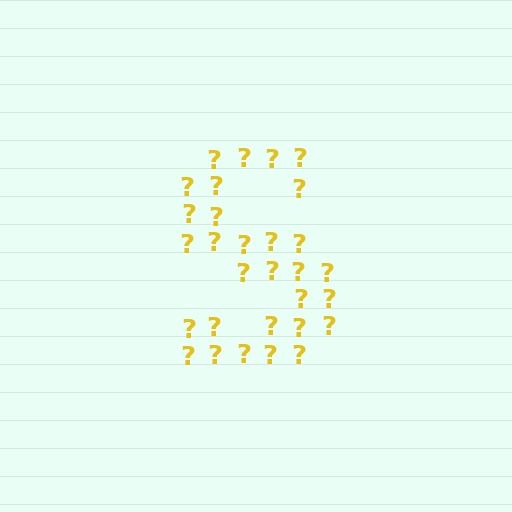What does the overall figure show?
The overall figure shows the letter S.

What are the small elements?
The small elements are question marks.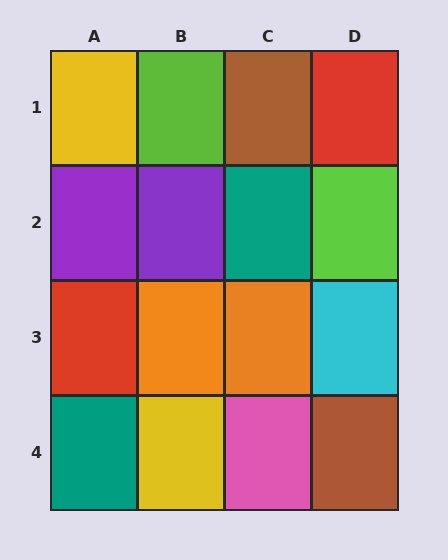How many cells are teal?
2 cells are teal.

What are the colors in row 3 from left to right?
Red, orange, orange, cyan.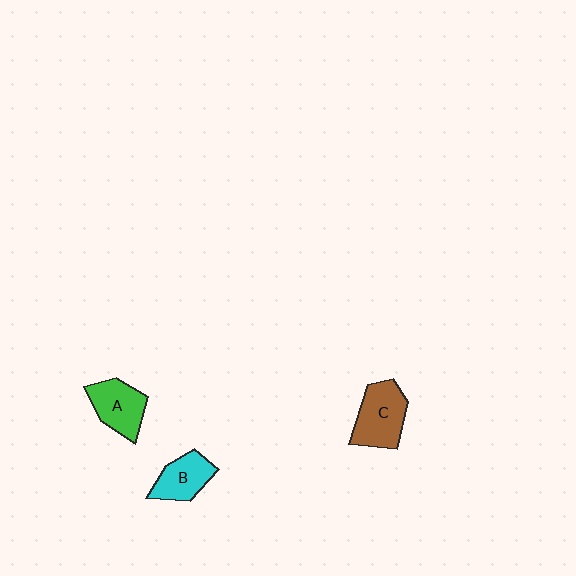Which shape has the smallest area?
Shape B (cyan).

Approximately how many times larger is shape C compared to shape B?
Approximately 1.3 times.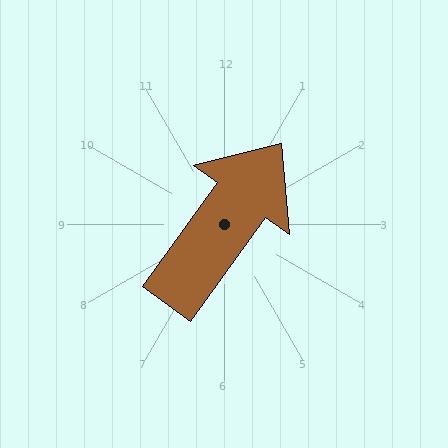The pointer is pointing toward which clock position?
Roughly 1 o'clock.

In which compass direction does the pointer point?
Northeast.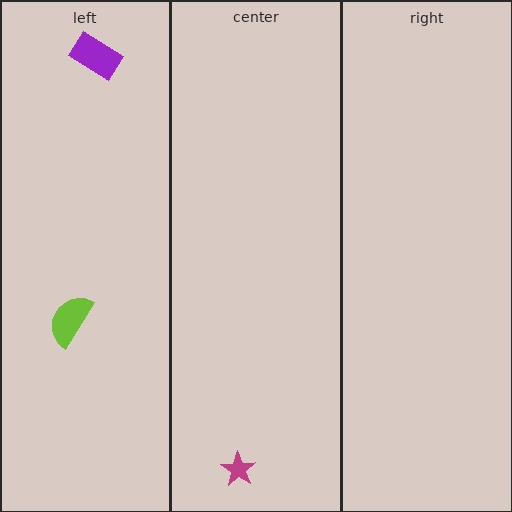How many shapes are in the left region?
2.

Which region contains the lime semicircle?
The left region.